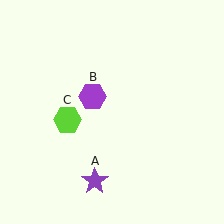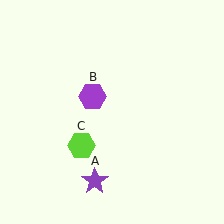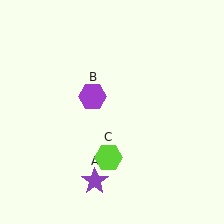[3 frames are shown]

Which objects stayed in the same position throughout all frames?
Purple star (object A) and purple hexagon (object B) remained stationary.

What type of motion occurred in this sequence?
The lime hexagon (object C) rotated counterclockwise around the center of the scene.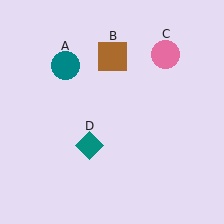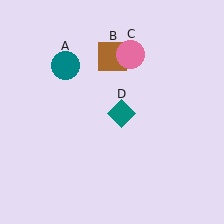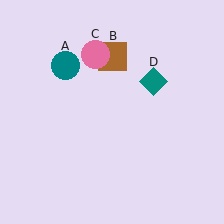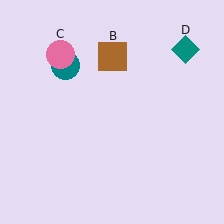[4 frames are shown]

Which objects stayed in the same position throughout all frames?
Teal circle (object A) and brown square (object B) remained stationary.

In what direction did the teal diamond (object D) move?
The teal diamond (object D) moved up and to the right.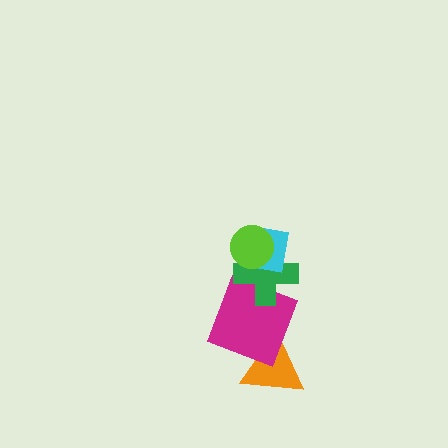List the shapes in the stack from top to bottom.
From top to bottom: the lime circle, the cyan square, the green cross, the magenta square, the orange triangle.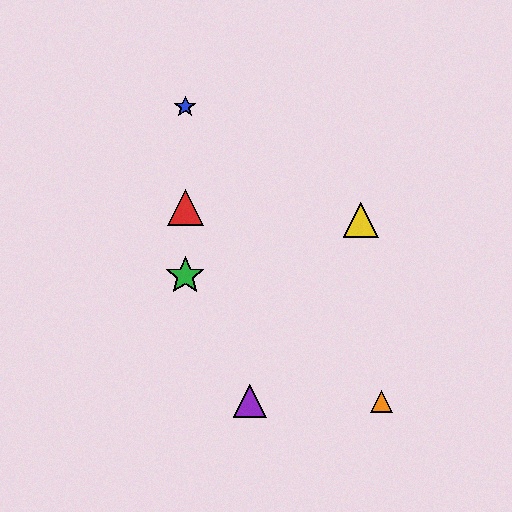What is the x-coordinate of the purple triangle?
The purple triangle is at x≈250.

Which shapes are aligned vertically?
The red triangle, the blue star, the green star are aligned vertically.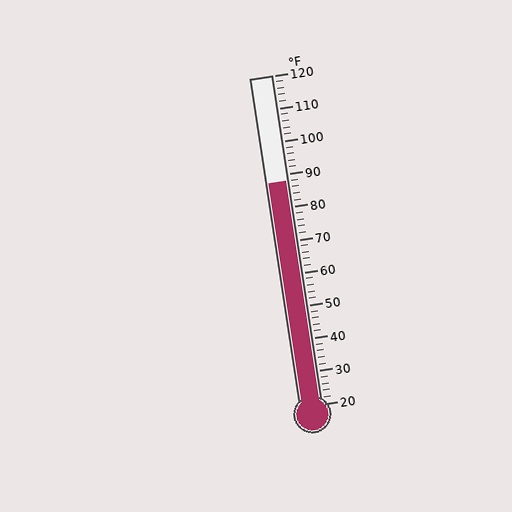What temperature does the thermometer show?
The thermometer shows approximately 88°F.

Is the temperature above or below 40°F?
The temperature is above 40°F.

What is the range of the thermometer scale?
The thermometer scale ranges from 20°F to 120°F.